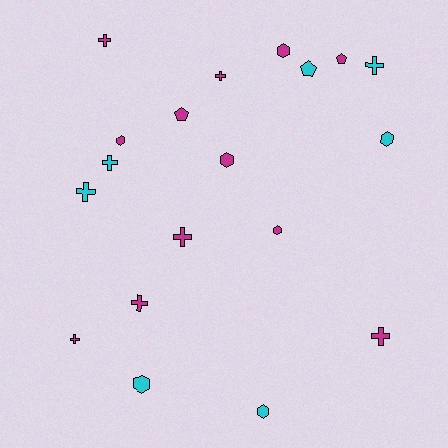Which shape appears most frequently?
Cross, with 9 objects.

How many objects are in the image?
There are 19 objects.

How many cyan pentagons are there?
There is 1 cyan pentagon.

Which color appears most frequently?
Magenta, with 12 objects.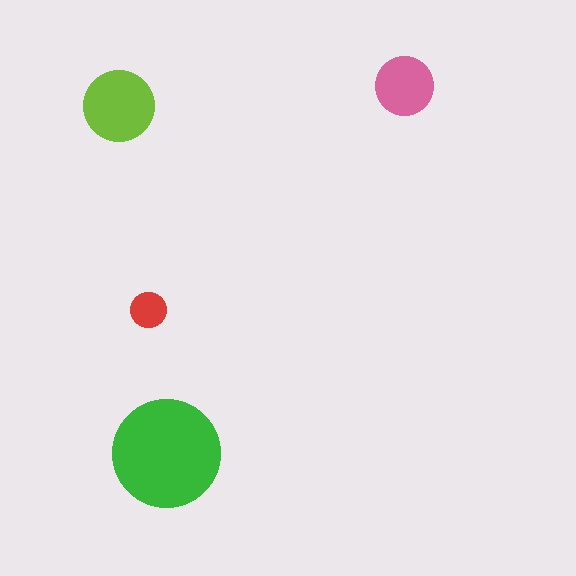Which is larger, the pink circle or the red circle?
The pink one.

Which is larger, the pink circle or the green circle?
The green one.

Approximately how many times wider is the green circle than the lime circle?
About 1.5 times wider.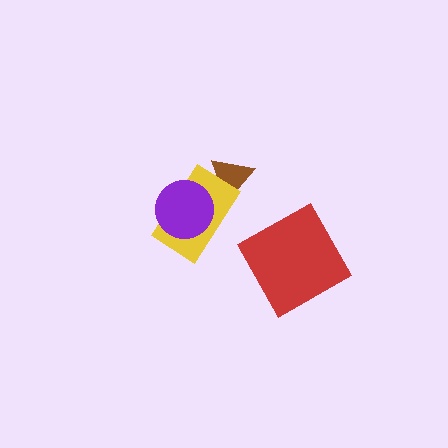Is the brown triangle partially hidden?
Yes, it is partially covered by another shape.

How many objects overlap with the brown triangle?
1 object overlaps with the brown triangle.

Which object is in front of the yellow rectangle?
The purple circle is in front of the yellow rectangle.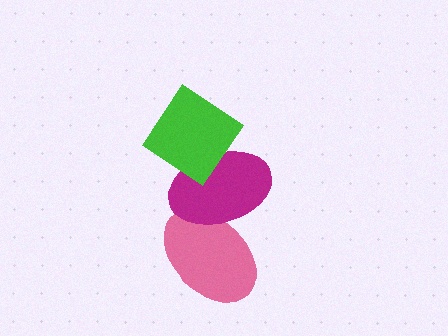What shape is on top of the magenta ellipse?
The green diamond is on top of the magenta ellipse.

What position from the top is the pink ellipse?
The pink ellipse is 3rd from the top.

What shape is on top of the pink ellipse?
The magenta ellipse is on top of the pink ellipse.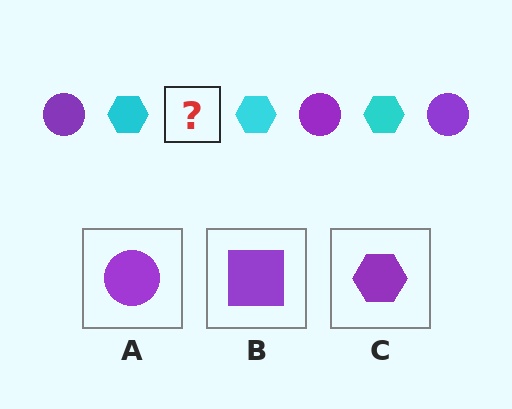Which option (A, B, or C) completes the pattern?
A.